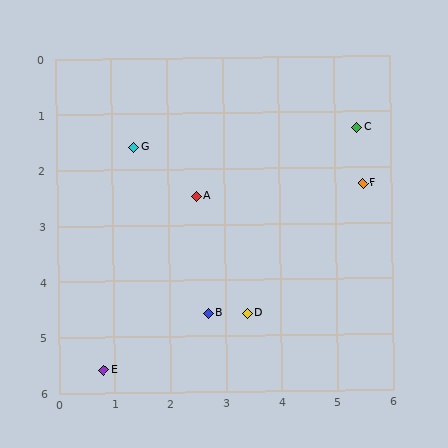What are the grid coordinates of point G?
Point G is at approximately (1.4, 1.6).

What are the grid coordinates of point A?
Point A is at approximately (2.5, 2.5).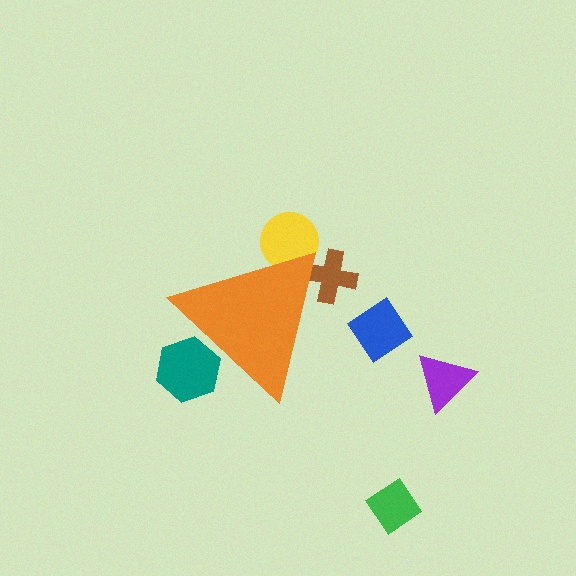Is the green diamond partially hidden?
No, the green diamond is fully visible.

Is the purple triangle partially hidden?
No, the purple triangle is fully visible.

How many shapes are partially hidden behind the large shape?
3 shapes are partially hidden.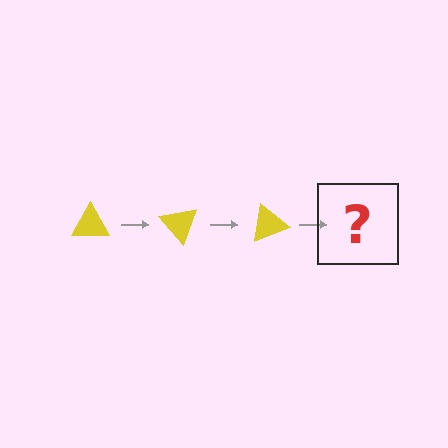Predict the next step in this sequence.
The next step is a yellow triangle rotated 150 degrees.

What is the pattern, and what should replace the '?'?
The pattern is that the triangle rotates 50 degrees each step. The '?' should be a yellow triangle rotated 150 degrees.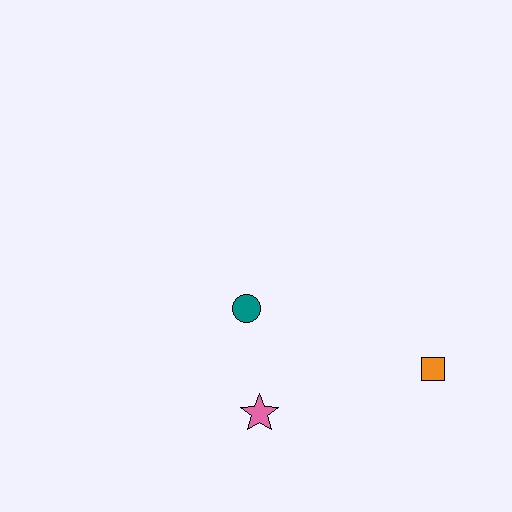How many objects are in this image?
There are 3 objects.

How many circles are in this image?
There is 1 circle.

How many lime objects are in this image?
There are no lime objects.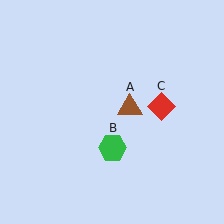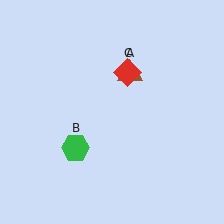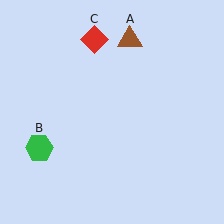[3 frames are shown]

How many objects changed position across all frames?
3 objects changed position: brown triangle (object A), green hexagon (object B), red diamond (object C).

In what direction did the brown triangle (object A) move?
The brown triangle (object A) moved up.